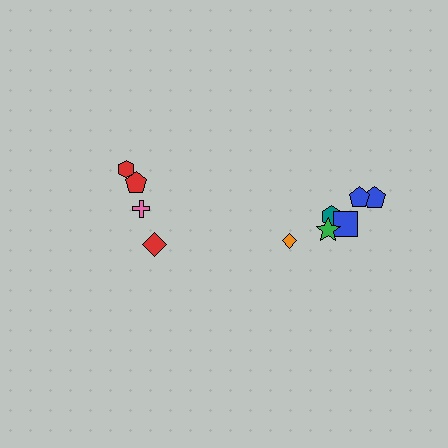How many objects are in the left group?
There are 4 objects.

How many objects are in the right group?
There are 6 objects.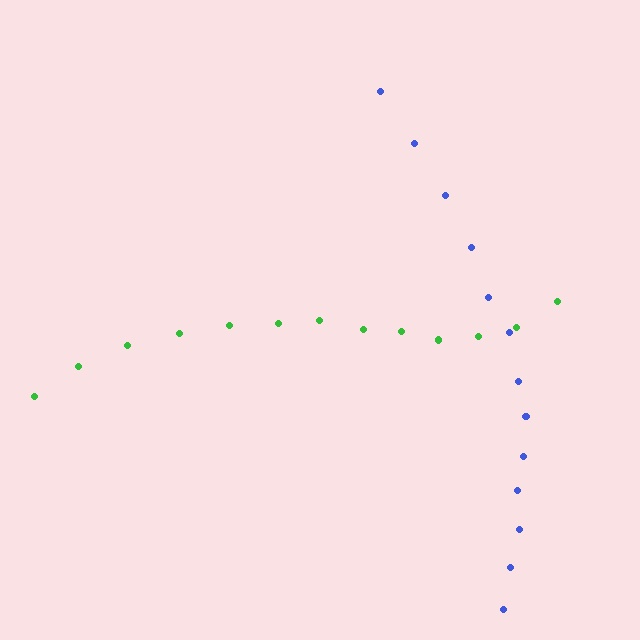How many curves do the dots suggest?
There are 2 distinct paths.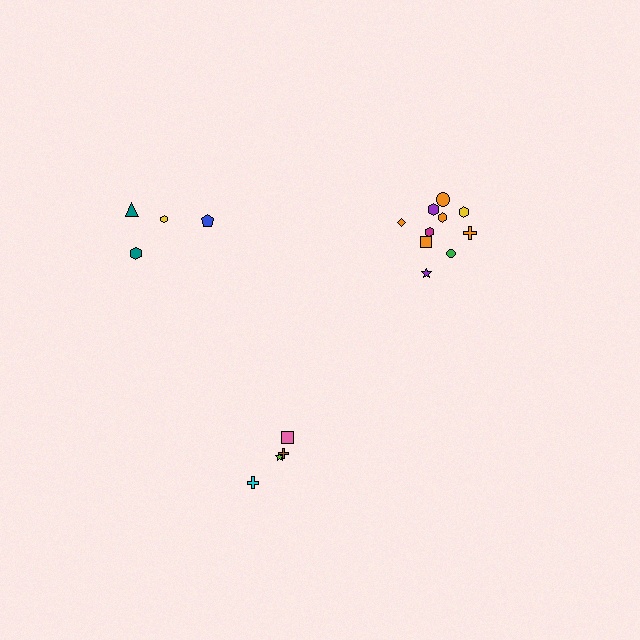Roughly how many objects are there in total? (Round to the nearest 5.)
Roughly 20 objects in total.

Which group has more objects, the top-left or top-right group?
The top-right group.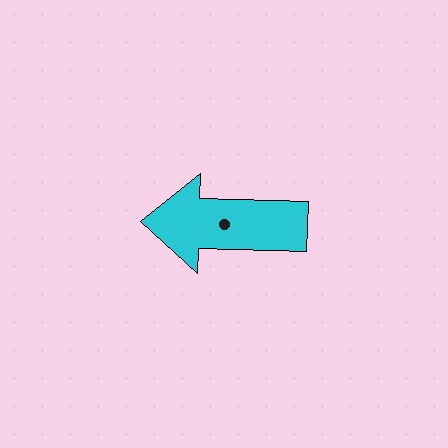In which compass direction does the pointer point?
West.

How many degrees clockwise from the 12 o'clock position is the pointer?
Approximately 271 degrees.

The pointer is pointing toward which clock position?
Roughly 9 o'clock.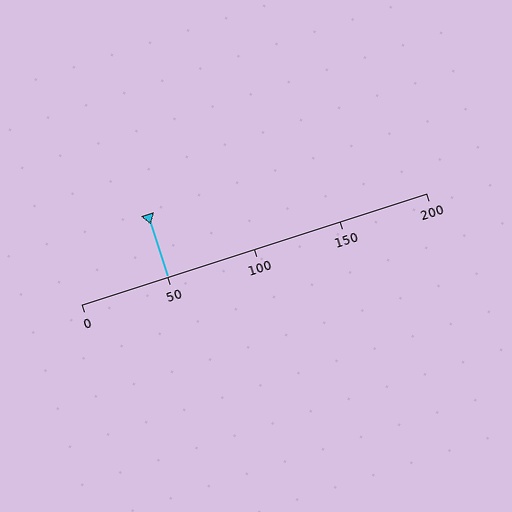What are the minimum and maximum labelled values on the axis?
The axis runs from 0 to 200.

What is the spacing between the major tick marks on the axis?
The major ticks are spaced 50 apart.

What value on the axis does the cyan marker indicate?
The marker indicates approximately 50.